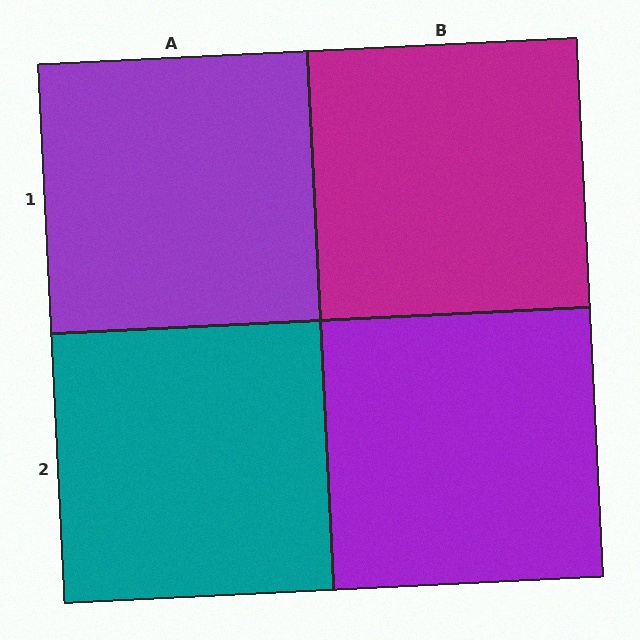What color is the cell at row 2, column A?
Teal.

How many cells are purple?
2 cells are purple.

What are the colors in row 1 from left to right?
Purple, magenta.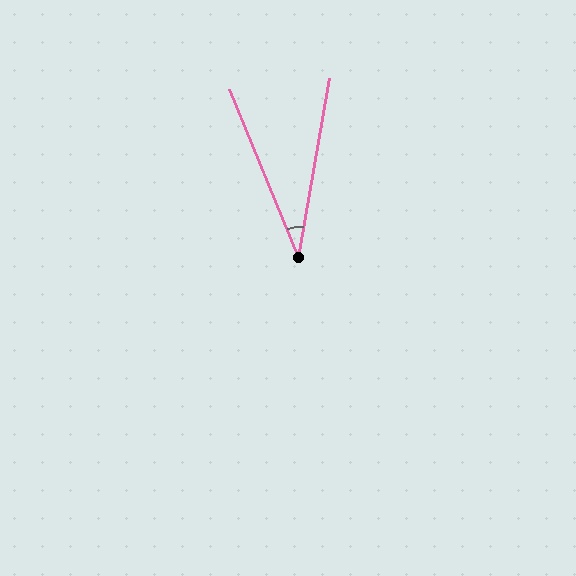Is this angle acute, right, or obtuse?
It is acute.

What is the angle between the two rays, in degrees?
Approximately 32 degrees.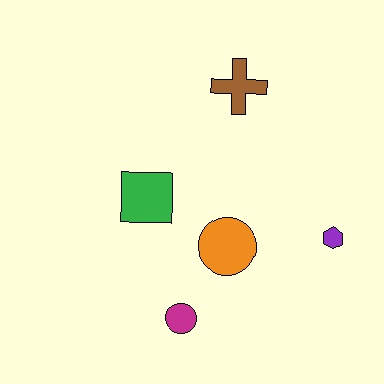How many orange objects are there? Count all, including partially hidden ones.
There is 1 orange object.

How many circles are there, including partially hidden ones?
There are 2 circles.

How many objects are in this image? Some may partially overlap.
There are 5 objects.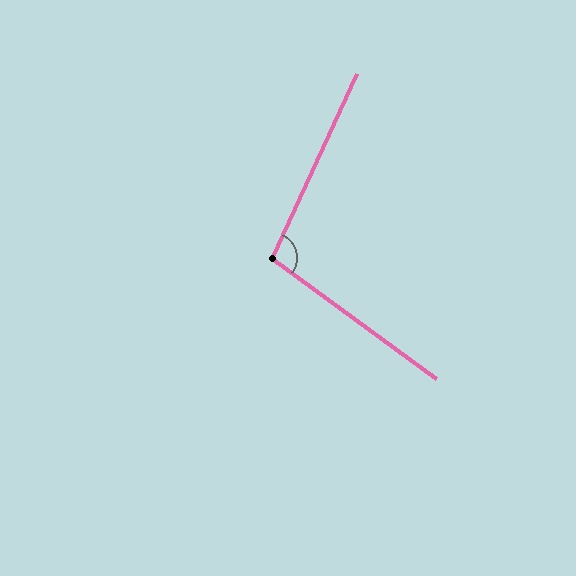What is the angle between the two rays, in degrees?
Approximately 102 degrees.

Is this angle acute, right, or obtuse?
It is obtuse.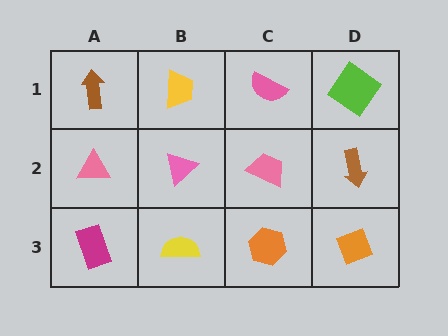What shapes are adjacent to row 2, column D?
A lime diamond (row 1, column D), an orange diamond (row 3, column D), a pink trapezoid (row 2, column C).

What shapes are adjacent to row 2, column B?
A yellow trapezoid (row 1, column B), a yellow semicircle (row 3, column B), a pink triangle (row 2, column A), a pink trapezoid (row 2, column C).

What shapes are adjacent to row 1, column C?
A pink trapezoid (row 2, column C), a yellow trapezoid (row 1, column B), a lime diamond (row 1, column D).